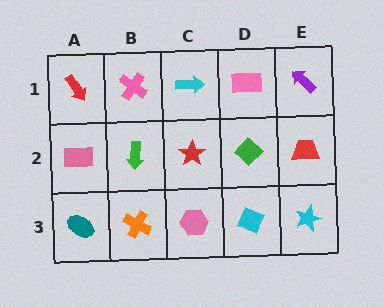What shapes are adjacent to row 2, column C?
A cyan arrow (row 1, column C), a pink hexagon (row 3, column C), a green arrow (row 2, column B), a green diamond (row 2, column D).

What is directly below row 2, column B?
An orange cross.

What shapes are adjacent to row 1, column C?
A red star (row 2, column C), a pink cross (row 1, column B), a pink rectangle (row 1, column D).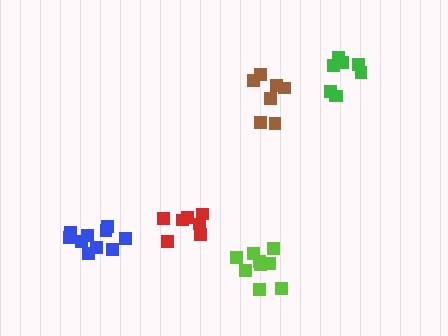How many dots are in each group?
Group 1: 7 dots, Group 2: 8 dots, Group 3: 9 dots, Group 4: 10 dots, Group 5: 7 dots (41 total).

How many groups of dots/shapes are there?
There are 5 groups.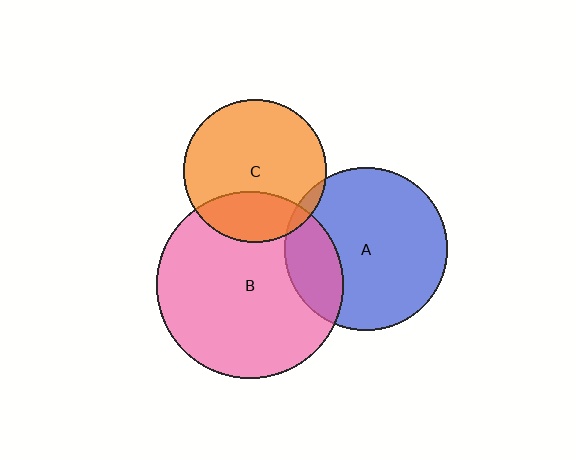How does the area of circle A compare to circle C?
Approximately 1.3 times.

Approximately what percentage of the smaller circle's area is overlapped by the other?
Approximately 5%.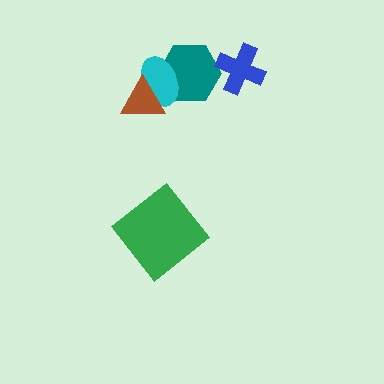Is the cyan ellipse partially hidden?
Yes, it is partially covered by another shape.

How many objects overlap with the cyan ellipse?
2 objects overlap with the cyan ellipse.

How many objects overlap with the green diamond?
0 objects overlap with the green diamond.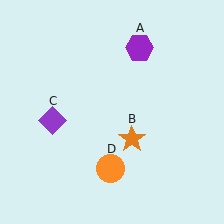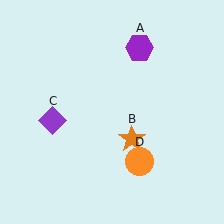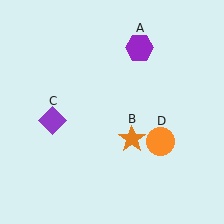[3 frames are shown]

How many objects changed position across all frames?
1 object changed position: orange circle (object D).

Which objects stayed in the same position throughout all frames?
Purple hexagon (object A) and orange star (object B) and purple diamond (object C) remained stationary.